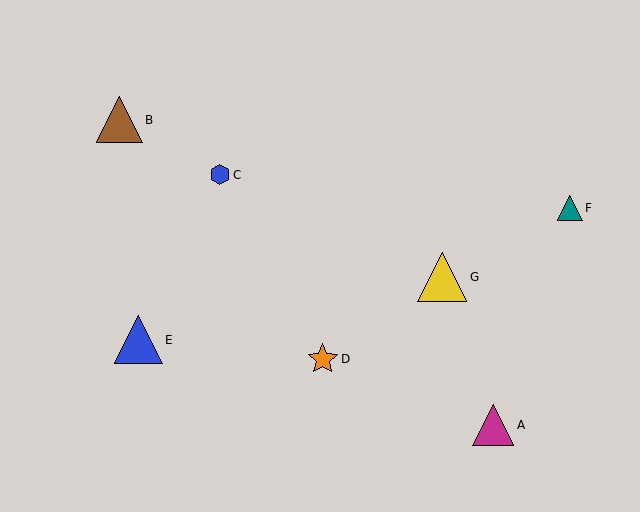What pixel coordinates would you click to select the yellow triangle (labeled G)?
Click at (442, 277) to select the yellow triangle G.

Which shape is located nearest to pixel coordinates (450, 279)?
The yellow triangle (labeled G) at (442, 277) is nearest to that location.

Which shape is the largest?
The yellow triangle (labeled G) is the largest.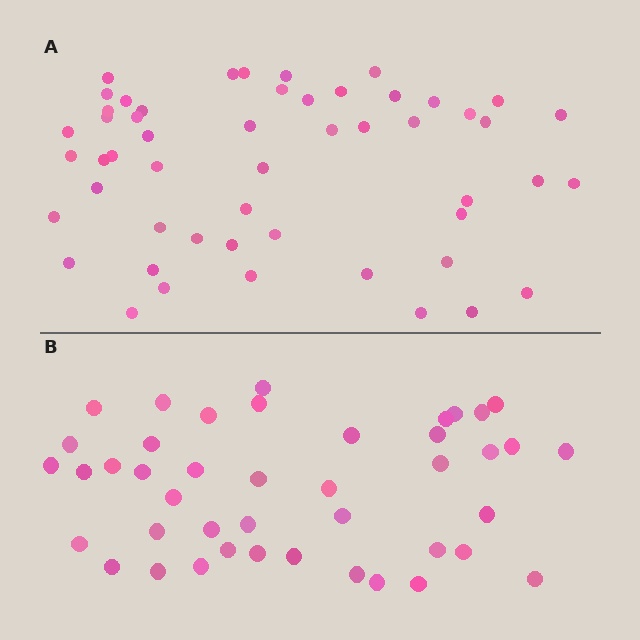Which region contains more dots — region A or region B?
Region A (the top region) has more dots.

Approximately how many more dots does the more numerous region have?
Region A has roughly 8 or so more dots than region B.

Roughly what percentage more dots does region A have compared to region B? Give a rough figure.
About 20% more.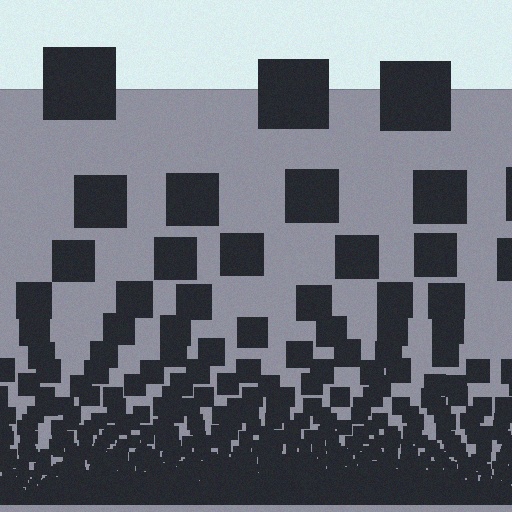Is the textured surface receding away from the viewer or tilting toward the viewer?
The surface appears to tilt toward the viewer. Texture elements get larger and sparser toward the top.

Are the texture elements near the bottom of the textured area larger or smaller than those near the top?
Smaller. The gradient is inverted — elements near the bottom are smaller and denser.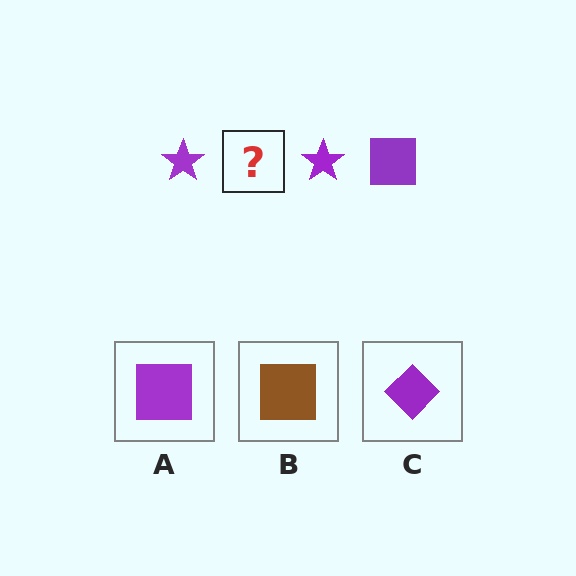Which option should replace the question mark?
Option A.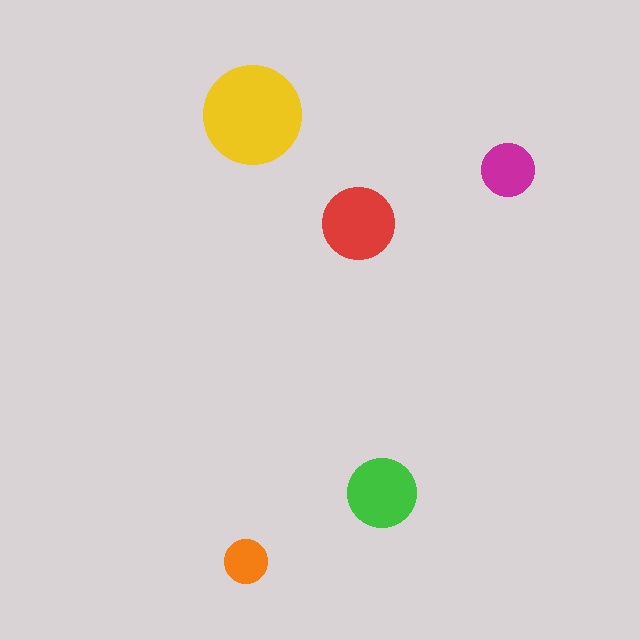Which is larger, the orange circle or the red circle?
The red one.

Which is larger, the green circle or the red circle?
The red one.